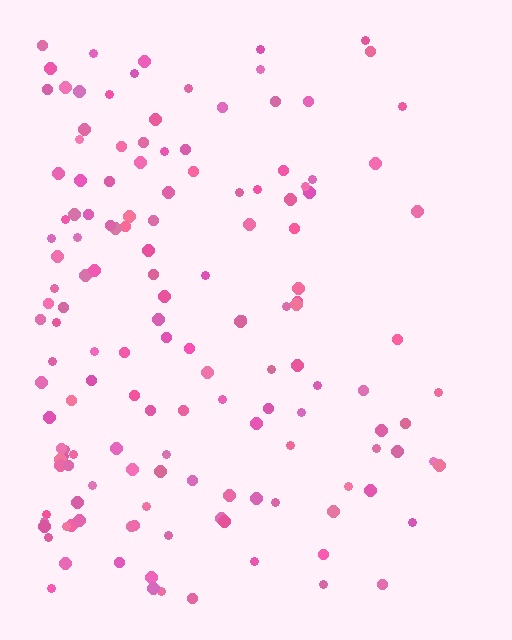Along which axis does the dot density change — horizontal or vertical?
Horizontal.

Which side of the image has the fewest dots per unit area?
The right.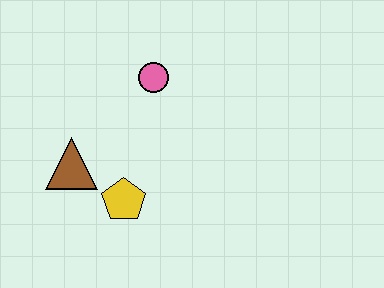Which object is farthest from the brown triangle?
The pink circle is farthest from the brown triangle.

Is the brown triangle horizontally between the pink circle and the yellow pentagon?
No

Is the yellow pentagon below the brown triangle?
Yes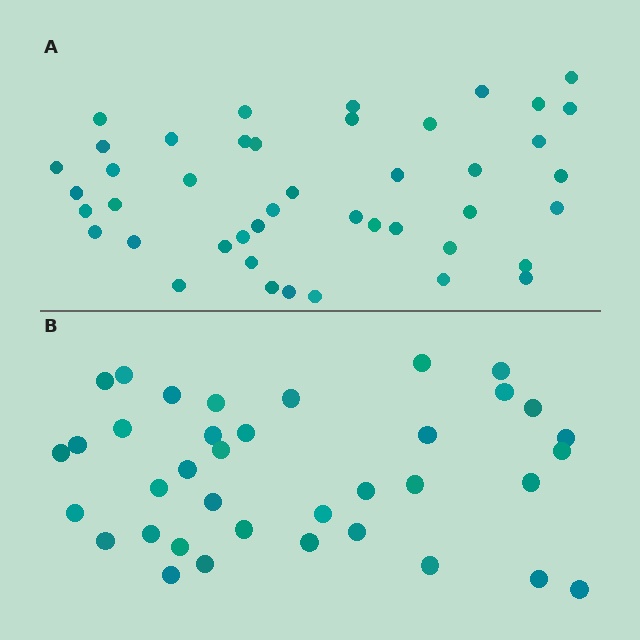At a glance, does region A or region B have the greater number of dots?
Region A (the top region) has more dots.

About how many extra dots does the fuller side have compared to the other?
Region A has roughly 8 or so more dots than region B.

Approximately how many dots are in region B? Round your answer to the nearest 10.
About 40 dots. (The exact count is 37, which rounds to 40.)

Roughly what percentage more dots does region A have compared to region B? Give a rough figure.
About 20% more.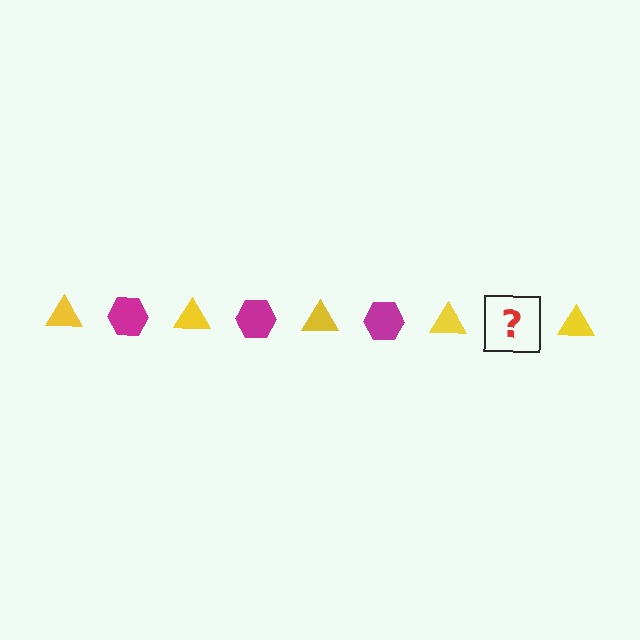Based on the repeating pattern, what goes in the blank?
The blank should be a magenta hexagon.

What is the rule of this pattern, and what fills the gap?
The rule is that the pattern alternates between yellow triangle and magenta hexagon. The gap should be filled with a magenta hexagon.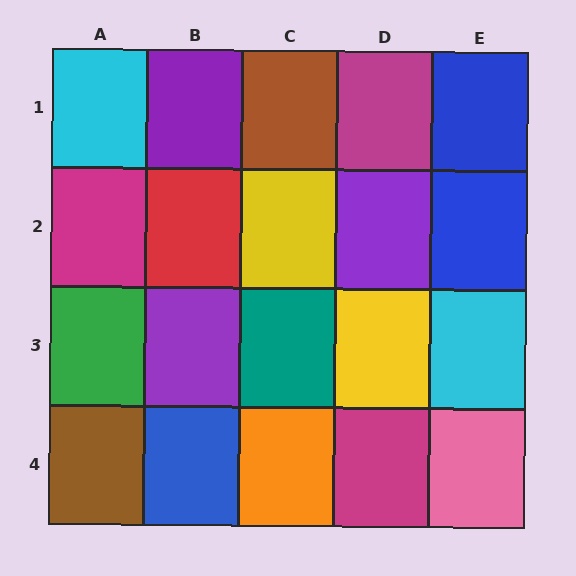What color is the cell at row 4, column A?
Brown.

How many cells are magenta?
3 cells are magenta.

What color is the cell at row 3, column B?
Purple.